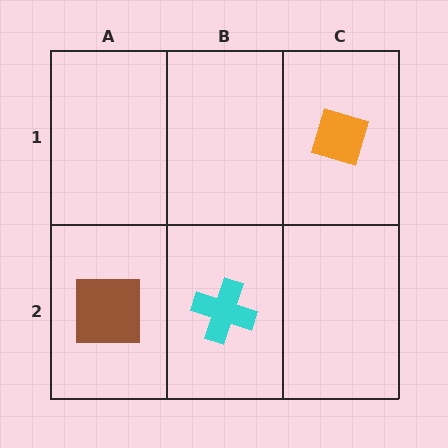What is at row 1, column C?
An orange diamond.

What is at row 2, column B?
A cyan cross.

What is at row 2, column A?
A brown square.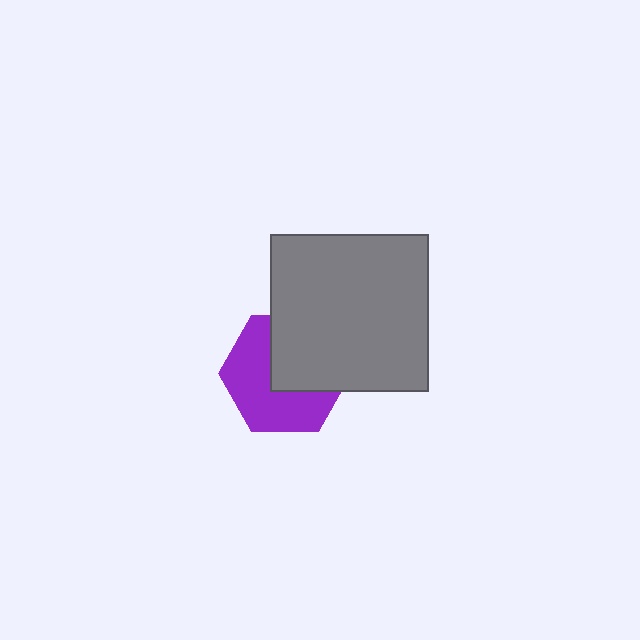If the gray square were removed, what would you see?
You would see the complete purple hexagon.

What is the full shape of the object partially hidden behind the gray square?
The partially hidden object is a purple hexagon.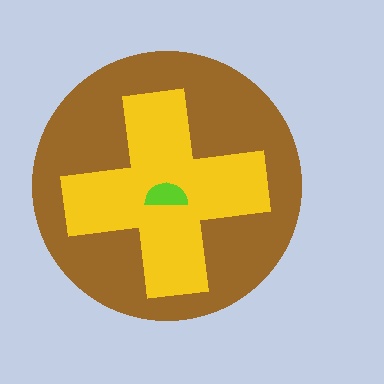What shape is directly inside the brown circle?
The yellow cross.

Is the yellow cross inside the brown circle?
Yes.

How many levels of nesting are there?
3.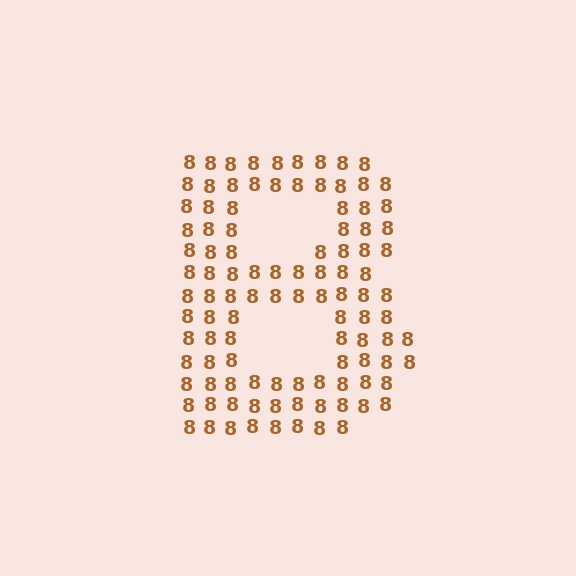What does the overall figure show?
The overall figure shows the letter B.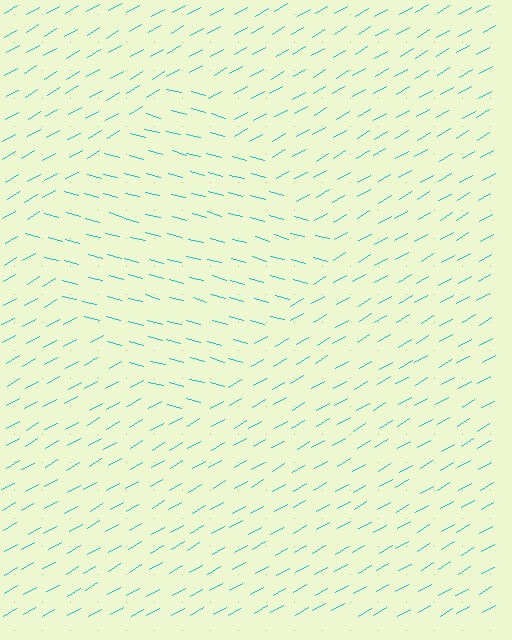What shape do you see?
I see a diamond.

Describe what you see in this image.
The image is filled with small cyan line segments. A diamond region in the image has lines oriented differently from the surrounding lines, creating a visible texture boundary.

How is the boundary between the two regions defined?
The boundary is defined purely by a change in line orientation (approximately 45 degrees difference). All lines are the same color and thickness.